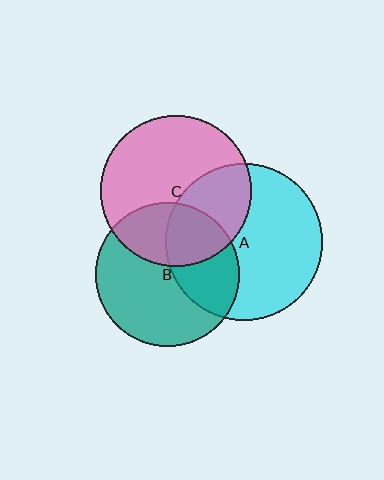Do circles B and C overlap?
Yes.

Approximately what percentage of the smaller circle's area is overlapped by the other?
Approximately 35%.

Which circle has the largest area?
Circle A (cyan).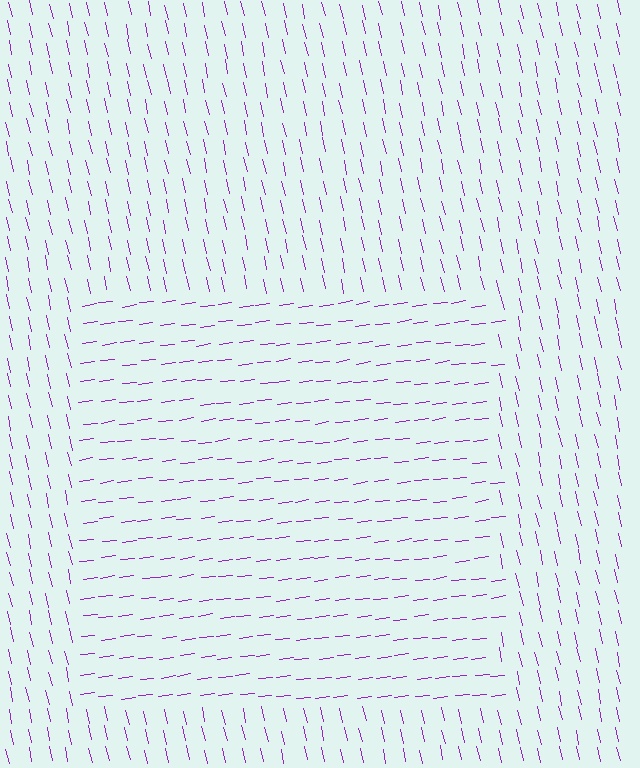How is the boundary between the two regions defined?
The boundary is defined purely by a change in line orientation (approximately 84 degrees difference). All lines are the same color and thickness.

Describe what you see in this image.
The image is filled with small purple line segments. A rectangle region in the image has lines oriented differently from the surrounding lines, creating a visible texture boundary.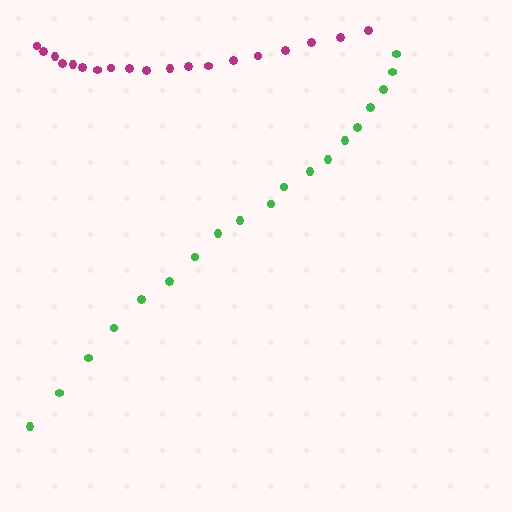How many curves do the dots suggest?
There are 2 distinct paths.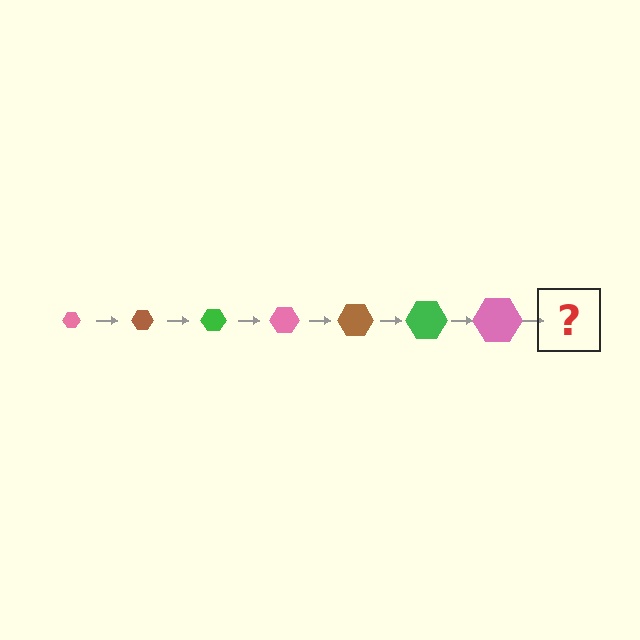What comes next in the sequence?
The next element should be a brown hexagon, larger than the previous one.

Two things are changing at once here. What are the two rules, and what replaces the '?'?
The two rules are that the hexagon grows larger each step and the color cycles through pink, brown, and green. The '?' should be a brown hexagon, larger than the previous one.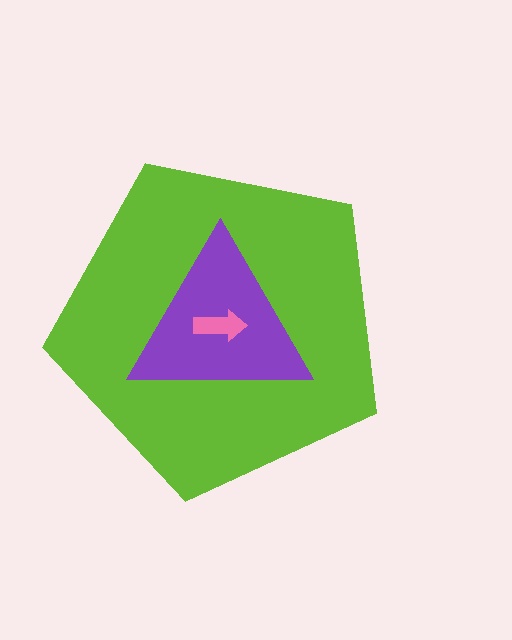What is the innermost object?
The pink arrow.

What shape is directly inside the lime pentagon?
The purple triangle.